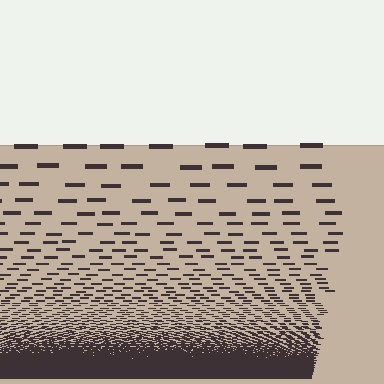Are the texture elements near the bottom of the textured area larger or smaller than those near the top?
Smaller. The gradient is inverted — elements near the bottom are smaller and denser.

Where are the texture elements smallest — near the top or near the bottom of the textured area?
Near the bottom.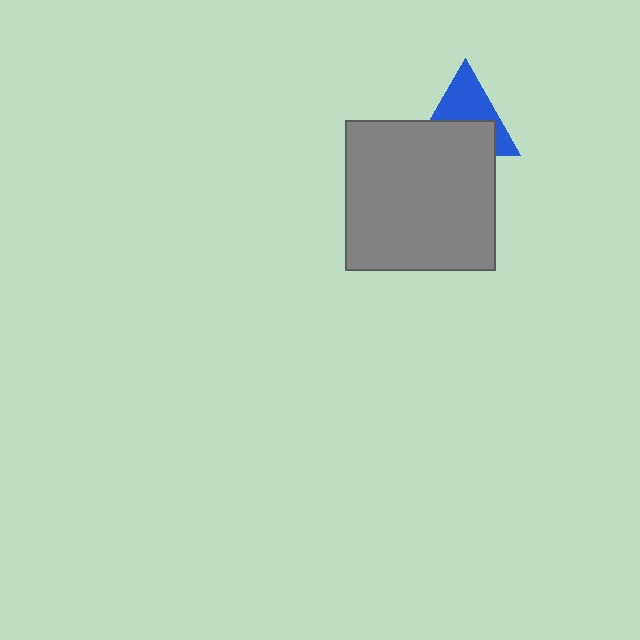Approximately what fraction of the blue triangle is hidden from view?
Roughly 50% of the blue triangle is hidden behind the gray square.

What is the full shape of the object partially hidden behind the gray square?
The partially hidden object is a blue triangle.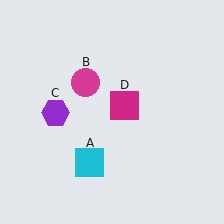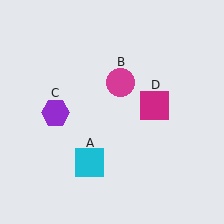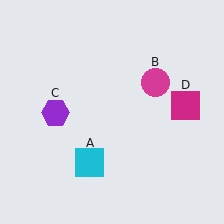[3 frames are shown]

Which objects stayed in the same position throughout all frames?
Cyan square (object A) and purple hexagon (object C) remained stationary.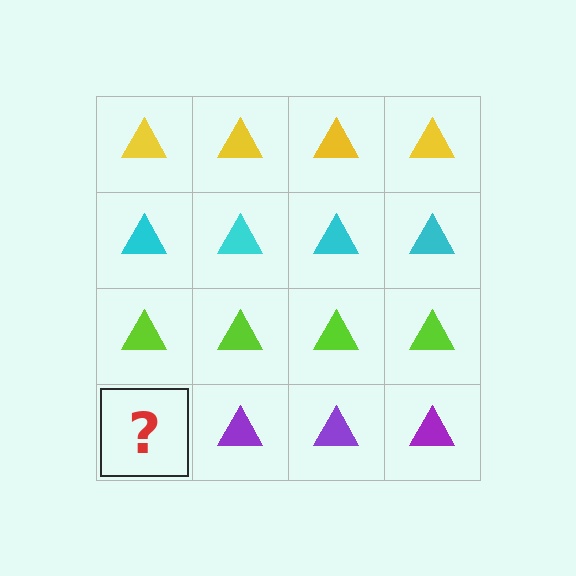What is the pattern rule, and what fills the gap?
The rule is that each row has a consistent color. The gap should be filled with a purple triangle.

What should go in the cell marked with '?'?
The missing cell should contain a purple triangle.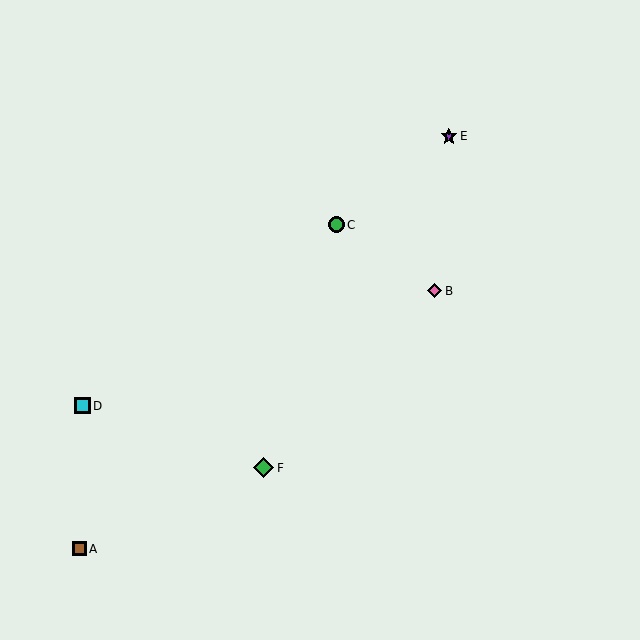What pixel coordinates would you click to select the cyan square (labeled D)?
Click at (82, 406) to select the cyan square D.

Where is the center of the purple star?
The center of the purple star is at (449, 136).